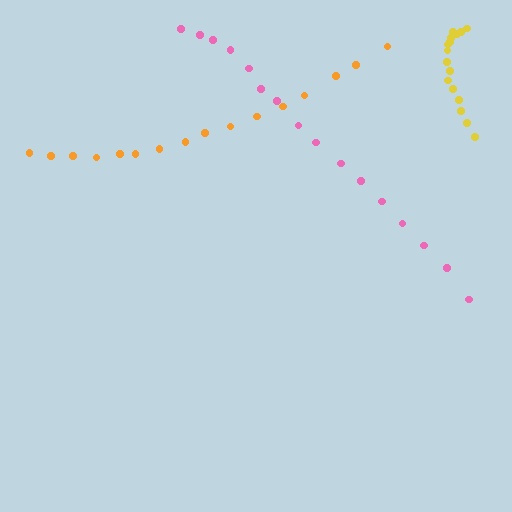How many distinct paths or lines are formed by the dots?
There are 3 distinct paths.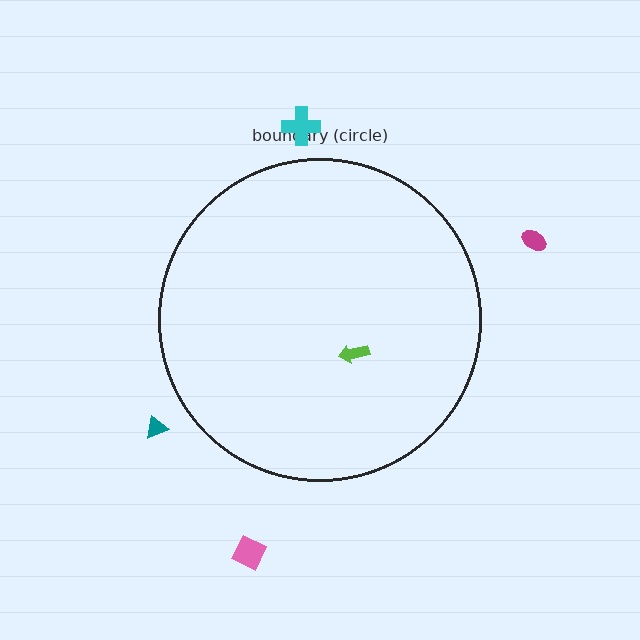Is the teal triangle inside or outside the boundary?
Outside.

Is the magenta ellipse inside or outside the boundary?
Outside.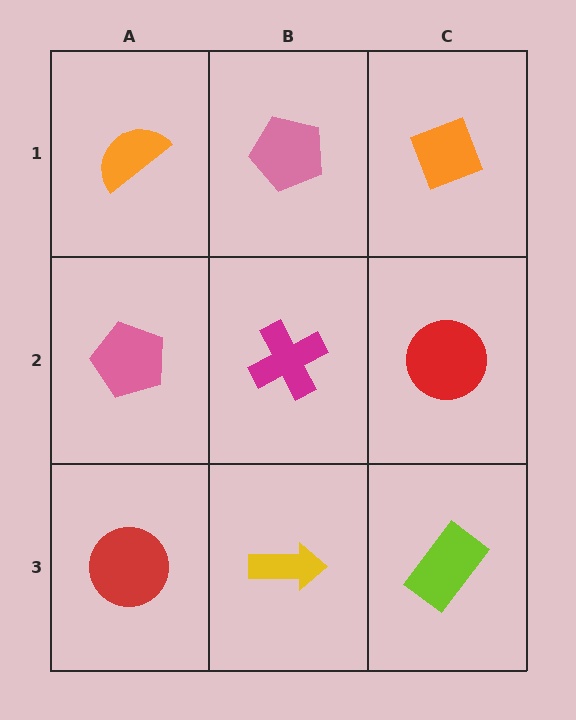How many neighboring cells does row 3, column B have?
3.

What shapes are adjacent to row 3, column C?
A red circle (row 2, column C), a yellow arrow (row 3, column B).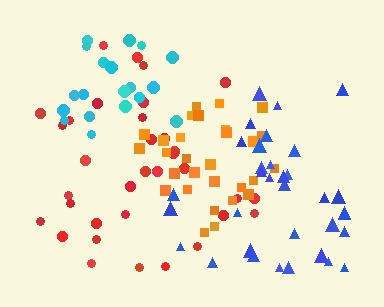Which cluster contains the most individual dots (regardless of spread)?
Red (34).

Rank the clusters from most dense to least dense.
orange, cyan, blue, red.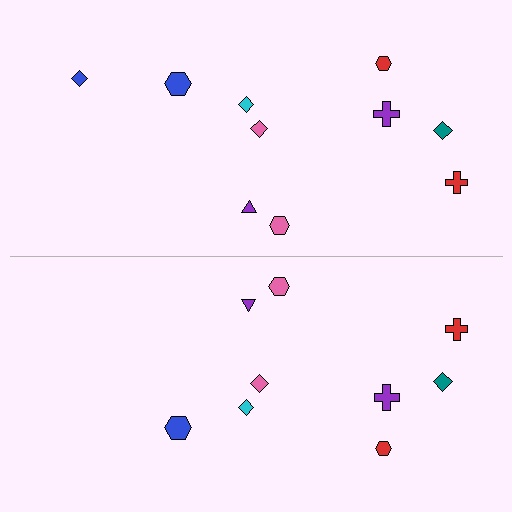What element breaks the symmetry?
A blue diamond is missing from the bottom side.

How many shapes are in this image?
There are 19 shapes in this image.